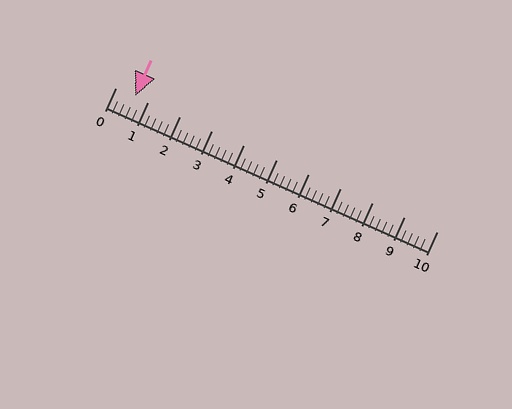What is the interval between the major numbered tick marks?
The major tick marks are spaced 1 units apart.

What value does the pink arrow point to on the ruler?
The pink arrow points to approximately 0.6.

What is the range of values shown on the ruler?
The ruler shows values from 0 to 10.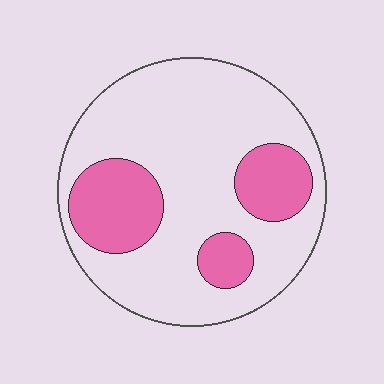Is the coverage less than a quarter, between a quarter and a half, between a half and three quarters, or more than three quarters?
Between a quarter and a half.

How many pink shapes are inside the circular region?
3.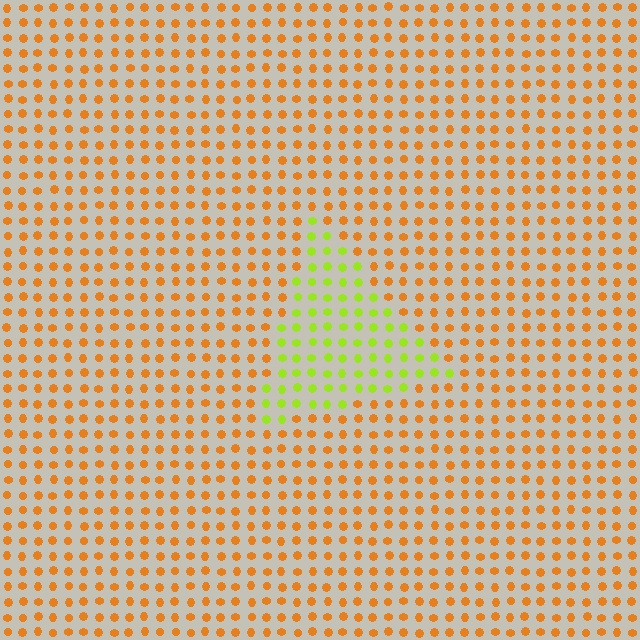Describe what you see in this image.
The image is filled with small orange elements in a uniform arrangement. A triangle-shaped region is visible where the elements are tinted to a slightly different hue, forming a subtle color boundary.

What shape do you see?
I see a triangle.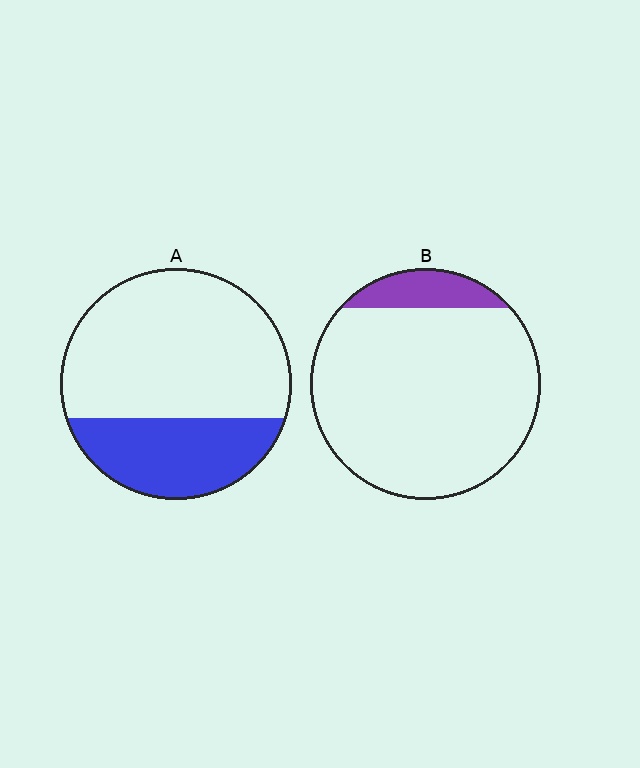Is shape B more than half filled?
No.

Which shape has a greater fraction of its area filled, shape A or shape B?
Shape A.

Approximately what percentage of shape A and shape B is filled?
A is approximately 30% and B is approximately 10%.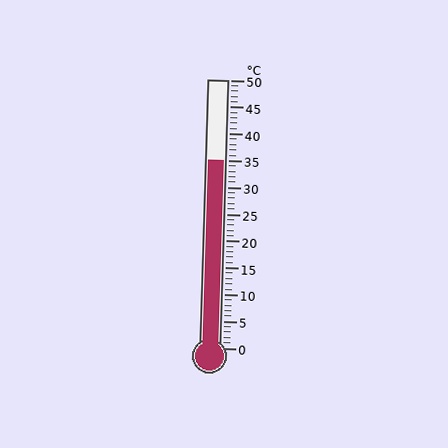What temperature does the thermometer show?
The thermometer shows approximately 35°C.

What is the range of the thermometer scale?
The thermometer scale ranges from 0°C to 50°C.